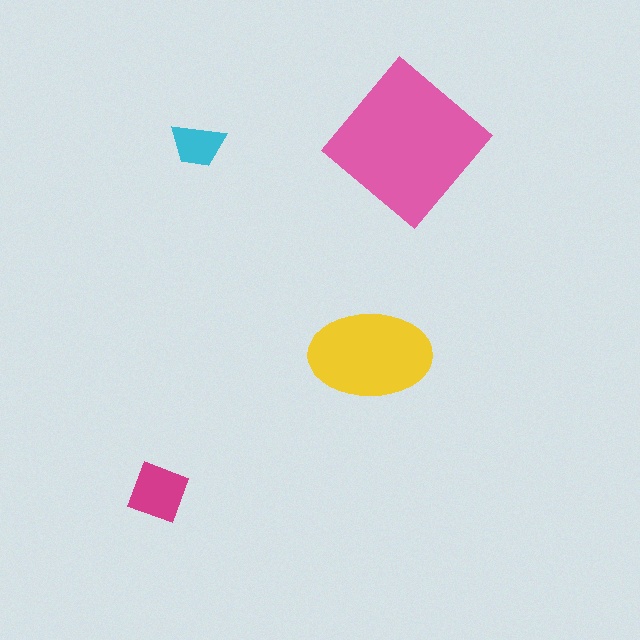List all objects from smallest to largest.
The cyan trapezoid, the magenta diamond, the yellow ellipse, the pink diamond.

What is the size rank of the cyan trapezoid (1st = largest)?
4th.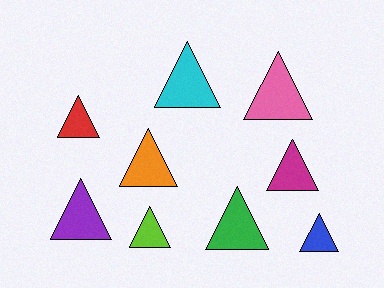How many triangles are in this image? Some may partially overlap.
There are 9 triangles.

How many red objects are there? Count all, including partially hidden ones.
There is 1 red object.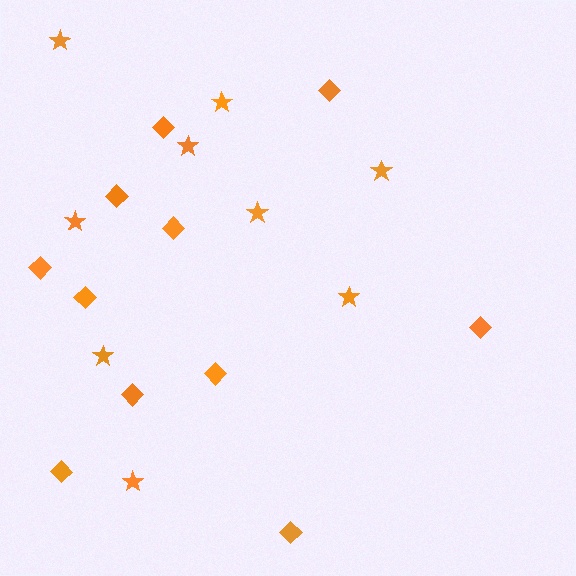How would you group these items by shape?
There are 2 groups: one group of stars (9) and one group of diamonds (11).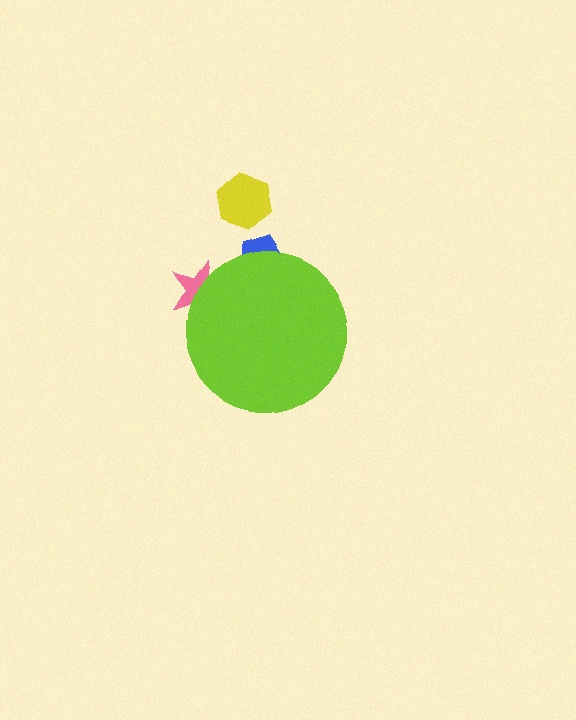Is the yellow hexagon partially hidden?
No, the yellow hexagon is fully visible.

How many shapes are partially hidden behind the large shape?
2 shapes are partially hidden.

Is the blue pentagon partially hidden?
Yes, the blue pentagon is partially hidden behind the lime circle.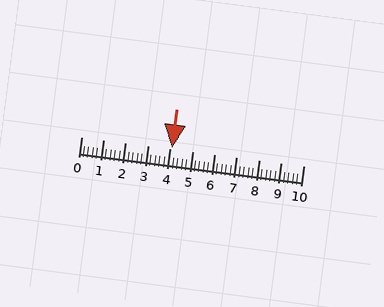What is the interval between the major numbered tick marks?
The major tick marks are spaced 1 units apart.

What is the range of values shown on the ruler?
The ruler shows values from 0 to 10.